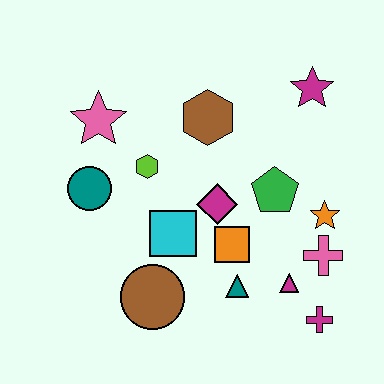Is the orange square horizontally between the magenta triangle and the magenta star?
No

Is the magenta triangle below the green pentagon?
Yes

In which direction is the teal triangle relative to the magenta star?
The teal triangle is below the magenta star.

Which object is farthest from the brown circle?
The magenta star is farthest from the brown circle.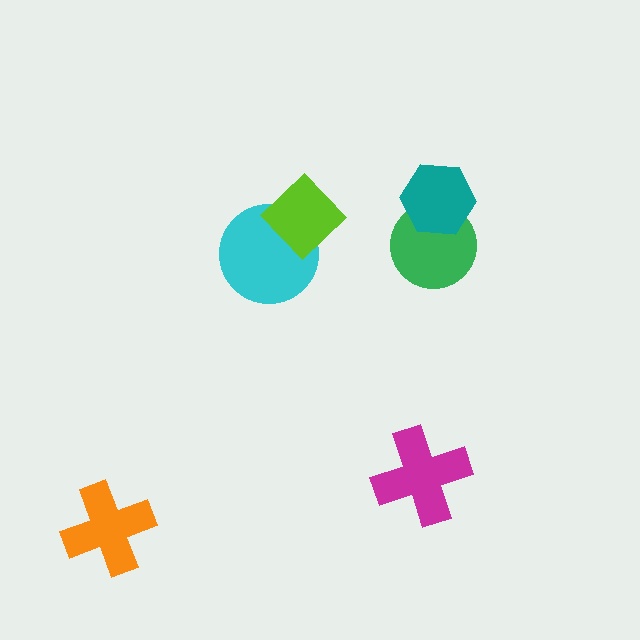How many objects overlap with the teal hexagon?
1 object overlaps with the teal hexagon.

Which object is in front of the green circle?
The teal hexagon is in front of the green circle.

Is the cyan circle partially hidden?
Yes, it is partially covered by another shape.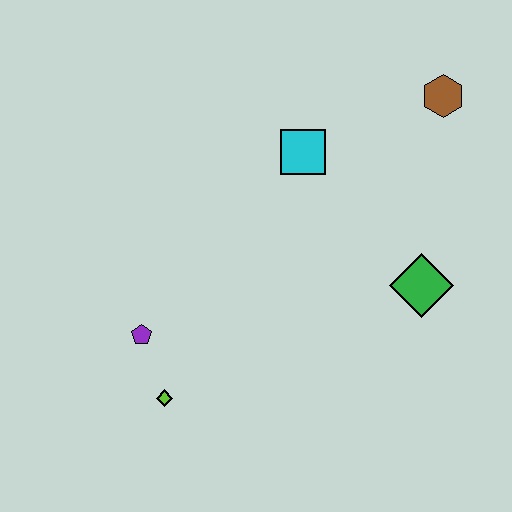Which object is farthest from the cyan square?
The lime diamond is farthest from the cyan square.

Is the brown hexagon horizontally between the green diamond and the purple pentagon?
No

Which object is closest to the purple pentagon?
The lime diamond is closest to the purple pentagon.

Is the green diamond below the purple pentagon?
No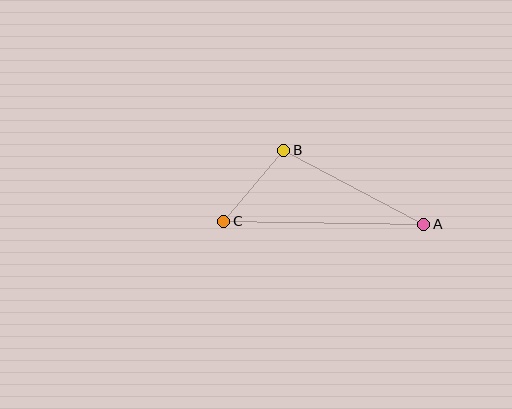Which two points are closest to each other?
Points B and C are closest to each other.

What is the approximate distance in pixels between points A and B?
The distance between A and B is approximately 158 pixels.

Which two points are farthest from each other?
Points A and C are farthest from each other.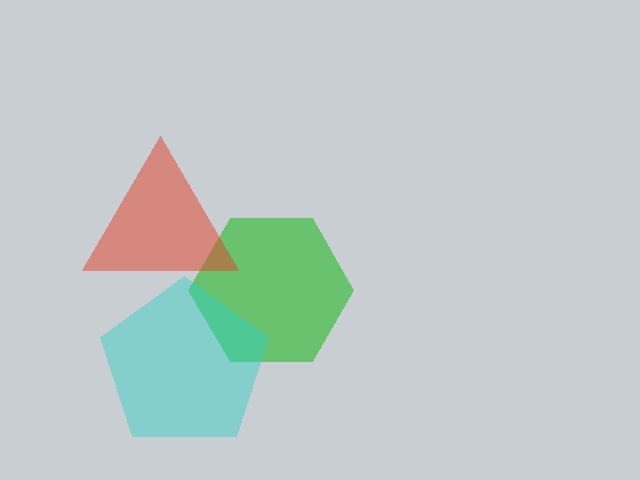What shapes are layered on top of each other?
The layered shapes are: a green hexagon, a red triangle, a cyan pentagon.